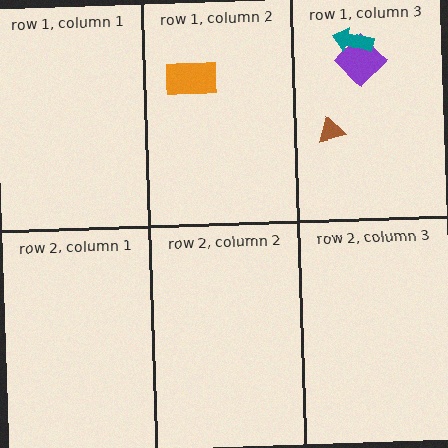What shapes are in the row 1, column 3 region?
The purple diamond, the teal arrow, the brown triangle.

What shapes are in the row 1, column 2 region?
The orange rectangle.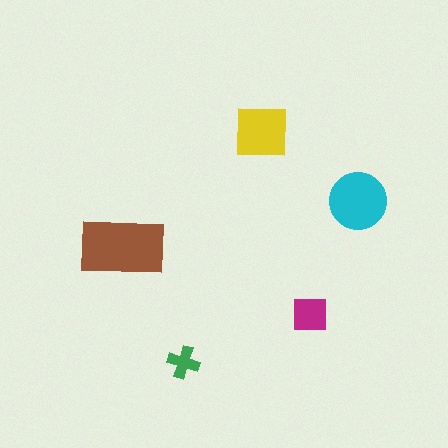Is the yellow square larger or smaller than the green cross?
Larger.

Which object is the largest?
The brown rectangle.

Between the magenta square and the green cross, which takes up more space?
The magenta square.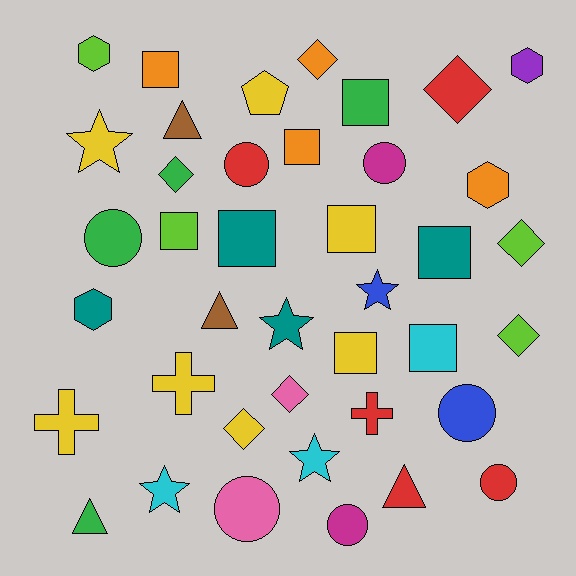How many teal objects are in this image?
There are 4 teal objects.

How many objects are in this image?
There are 40 objects.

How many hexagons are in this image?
There are 4 hexagons.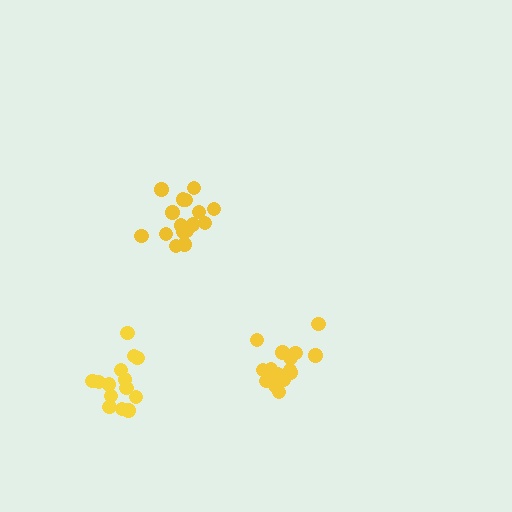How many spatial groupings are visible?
There are 3 spatial groupings.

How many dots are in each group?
Group 1: 15 dots, Group 2: 14 dots, Group 3: 16 dots (45 total).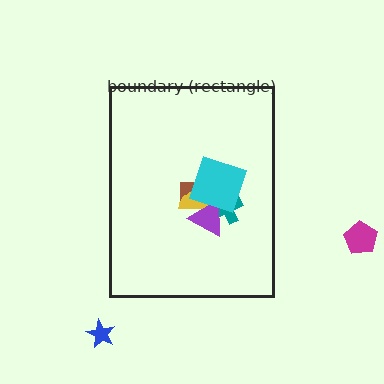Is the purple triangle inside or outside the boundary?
Inside.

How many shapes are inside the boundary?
5 inside, 2 outside.